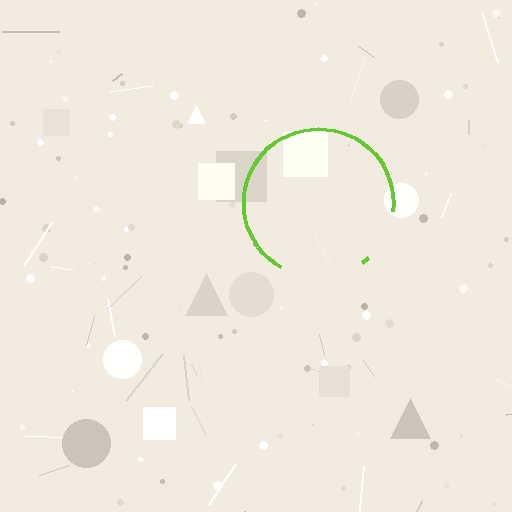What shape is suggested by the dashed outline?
The dashed outline suggests a circle.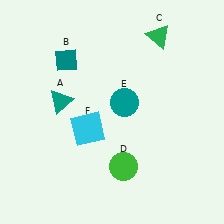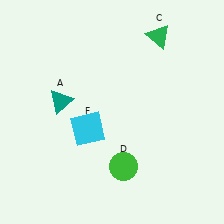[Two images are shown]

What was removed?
The teal circle (E), the teal diamond (B) were removed in Image 2.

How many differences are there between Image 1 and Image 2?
There are 2 differences between the two images.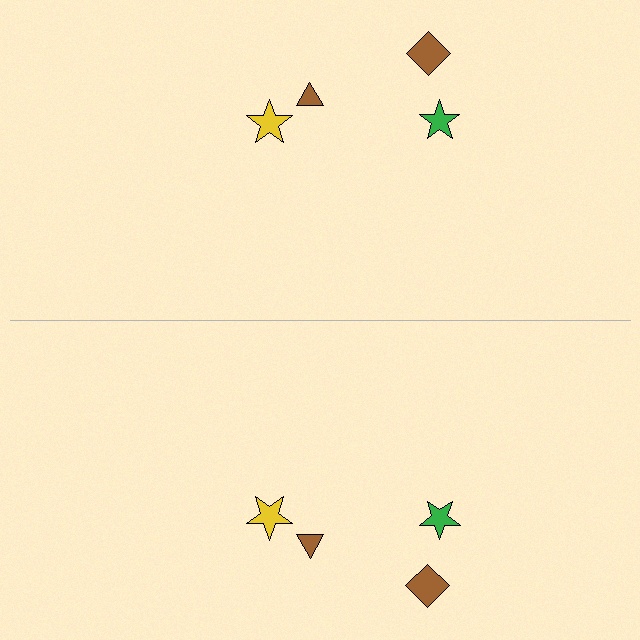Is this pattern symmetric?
Yes, this pattern has bilateral (reflection) symmetry.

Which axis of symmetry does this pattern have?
The pattern has a horizontal axis of symmetry running through the center of the image.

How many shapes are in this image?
There are 8 shapes in this image.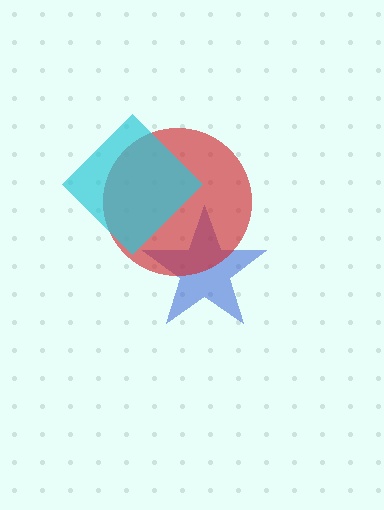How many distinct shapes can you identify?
There are 3 distinct shapes: a blue star, a red circle, a cyan diamond.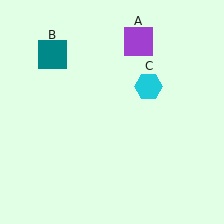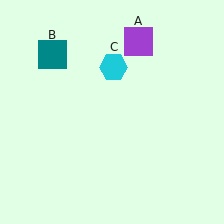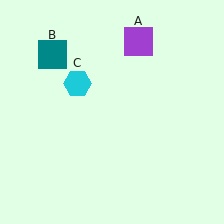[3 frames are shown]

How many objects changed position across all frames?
1 object changed position: cyan hexagon (object C).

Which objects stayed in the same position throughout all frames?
Purple square (object A) and teal square (object B) remained stationary.